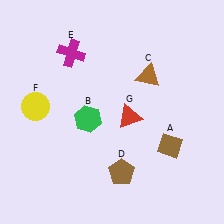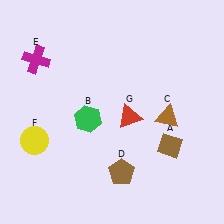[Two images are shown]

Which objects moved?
The objects that moved are: the brown triangle (C), the magenta cross (E), the yellow circle (F).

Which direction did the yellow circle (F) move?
The yellow circle (F) moved down.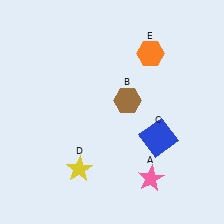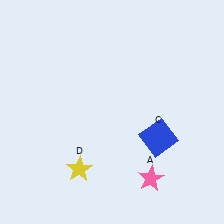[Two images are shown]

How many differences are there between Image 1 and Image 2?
There are 2 differences between the two images.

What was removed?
The orange hexagon (E), the brown hexagon (B) were removed in Image 2.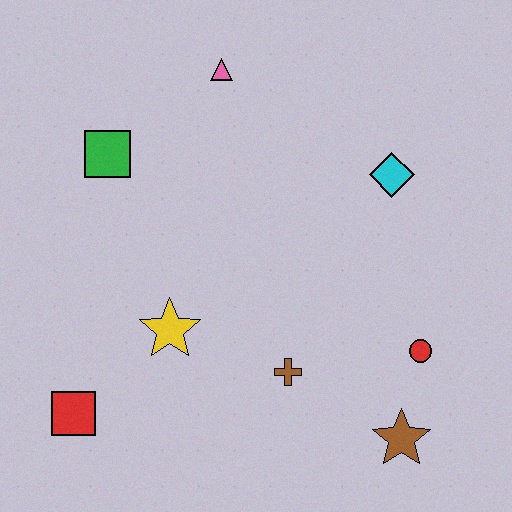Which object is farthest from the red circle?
The green square is farthest from the red circle.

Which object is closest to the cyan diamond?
The red circle is closest to the cyan diamond.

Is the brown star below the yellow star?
Yes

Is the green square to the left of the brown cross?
Yes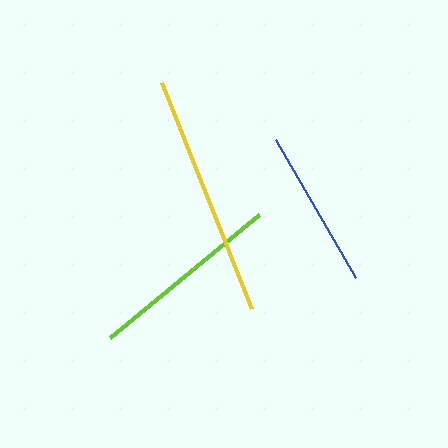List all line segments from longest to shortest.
From longest to shortest: yellow, lime, blue.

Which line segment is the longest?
The yellow line is the longest at approximately 243 pixels.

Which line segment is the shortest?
The blue line is the shortest at approximately 160 pixels.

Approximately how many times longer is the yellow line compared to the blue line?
The yellow line is approximately 1.5 times the length of the blue line.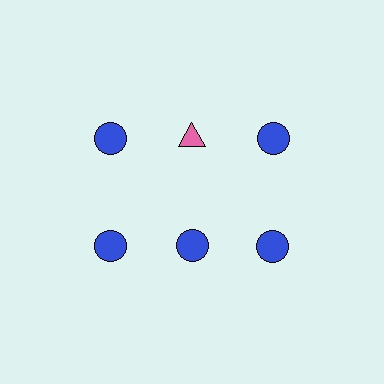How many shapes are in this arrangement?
There are 6 shapes arranged in a grid pattern.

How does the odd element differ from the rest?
It differs in both color (pink instead of blue) and shape (triangle instead of circle).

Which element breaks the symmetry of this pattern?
The pink triangle in the top row, second from left column breaks the symmetry. All other shapes are blue circles.